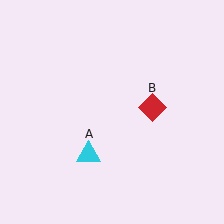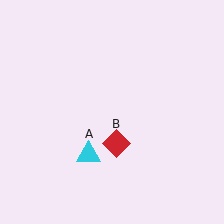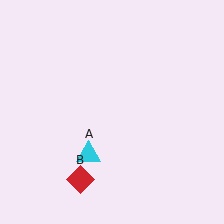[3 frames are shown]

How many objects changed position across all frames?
1 object changed position: red diamond (object B).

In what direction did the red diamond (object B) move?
The red diamond (object B) moved down and to the left.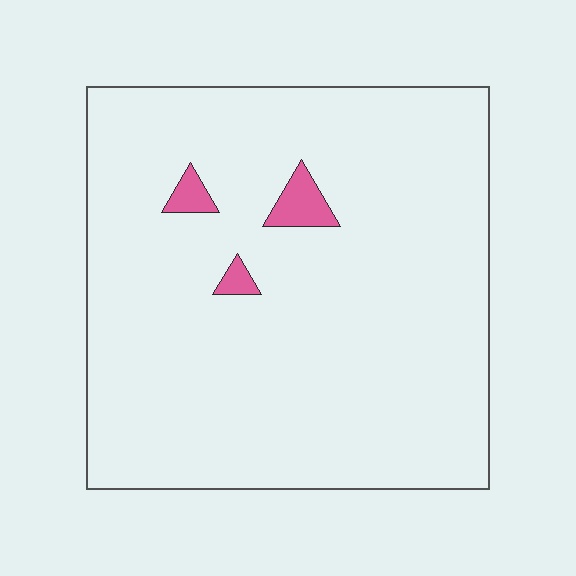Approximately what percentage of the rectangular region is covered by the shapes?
Approximately 5%.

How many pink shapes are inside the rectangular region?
3.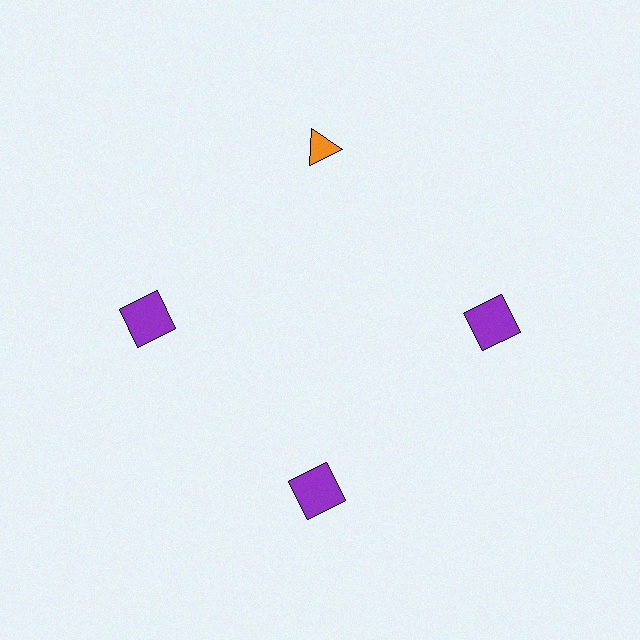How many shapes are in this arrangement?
There are 4 shapes arranged in a ring pattern.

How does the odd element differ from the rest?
It differs in both color (orange instead of purple) and shape (triangle instead of square).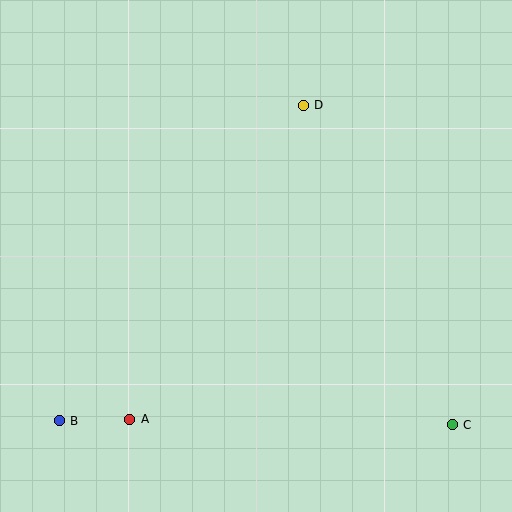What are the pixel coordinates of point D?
Point D is at (303, 105).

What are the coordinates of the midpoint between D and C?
The midpoint between D and C is at (378, 265).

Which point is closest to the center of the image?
Point D at (303, 105) is closest to the center.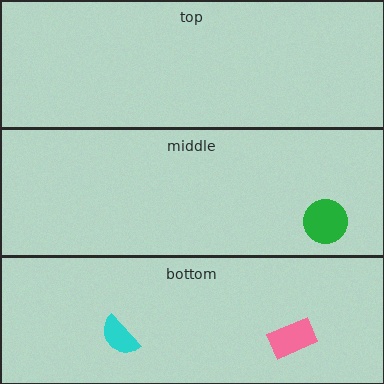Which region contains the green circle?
The middle region.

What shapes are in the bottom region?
The cyan semicircle, the pink rectangle.